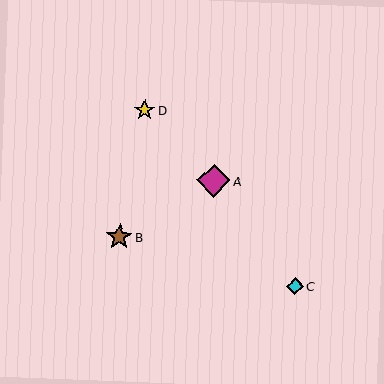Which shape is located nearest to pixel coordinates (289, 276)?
The cyan diamond (labeled C) at (295, 286) is nearest to that location.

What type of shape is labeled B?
Shape B is a brown star.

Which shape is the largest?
The magenta diamond (labeled A) is the largest.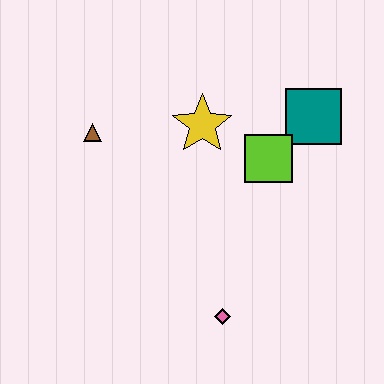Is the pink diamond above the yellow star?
No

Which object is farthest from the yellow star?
The pink diamond is farthest from the yellow star.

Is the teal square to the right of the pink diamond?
Yes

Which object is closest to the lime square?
The teal square is closest to the lime square.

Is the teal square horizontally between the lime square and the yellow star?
No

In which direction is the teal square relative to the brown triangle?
The teal square is to the right of the brown triangle.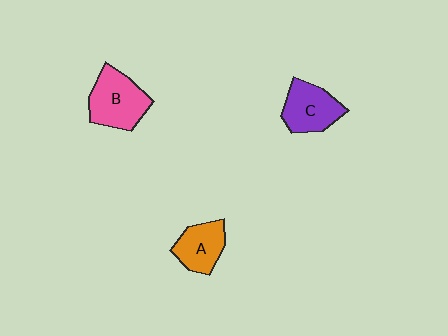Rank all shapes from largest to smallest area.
From largest to smallest: B (pink), C (purple), A (orange).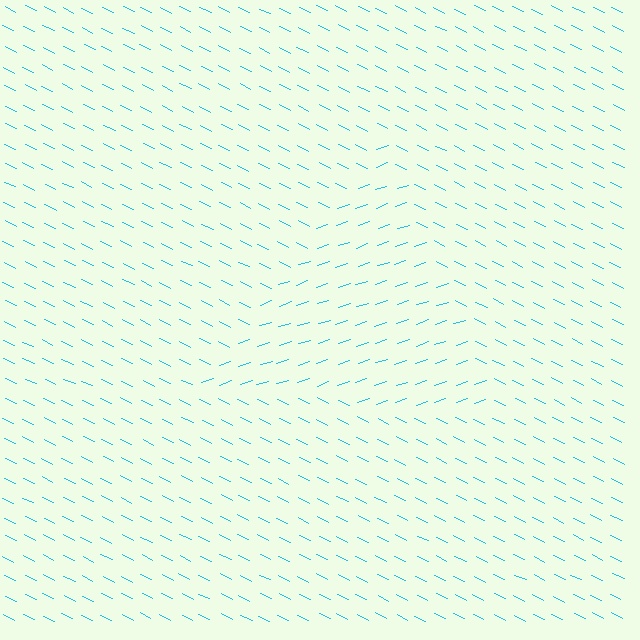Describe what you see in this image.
The image is filled with small cyan line segments. A triangle region in the image has lines oriented differently from the surrounding lines, creating a visible texture boundary.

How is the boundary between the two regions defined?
The boundary is defined purely by a change in line orientation (approximately 45 degrees difference). All lines are the same color and thickness.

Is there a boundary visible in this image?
Yes, there is a texture boundary formed by a change in line orientation.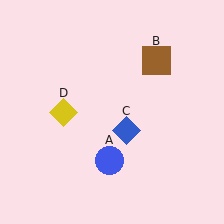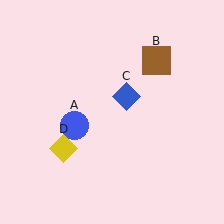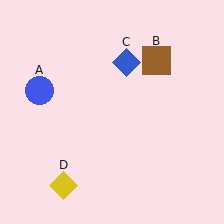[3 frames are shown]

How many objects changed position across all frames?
3 objects changed position: blue circle (object A), blue diamond (object C), yellow diamond (object D).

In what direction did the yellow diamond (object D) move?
The yellow diamond (object D) moved down.